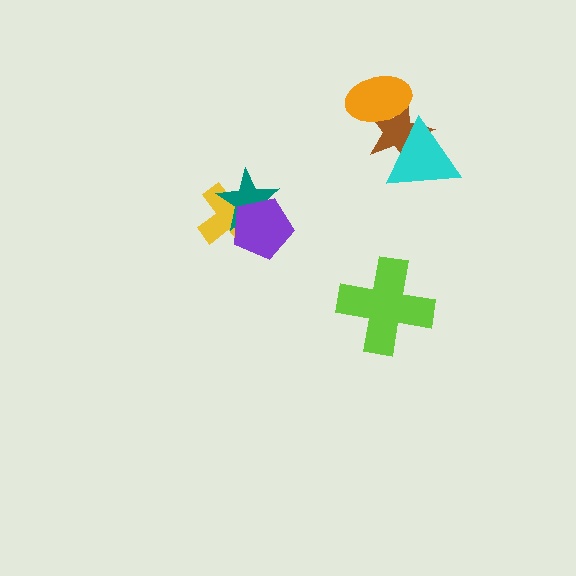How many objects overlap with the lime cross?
0 objects overlap with the lime cross.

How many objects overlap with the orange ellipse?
1 object overlaps with the orange ellipse.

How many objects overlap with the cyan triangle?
1 object overlaps with the cyan triangle.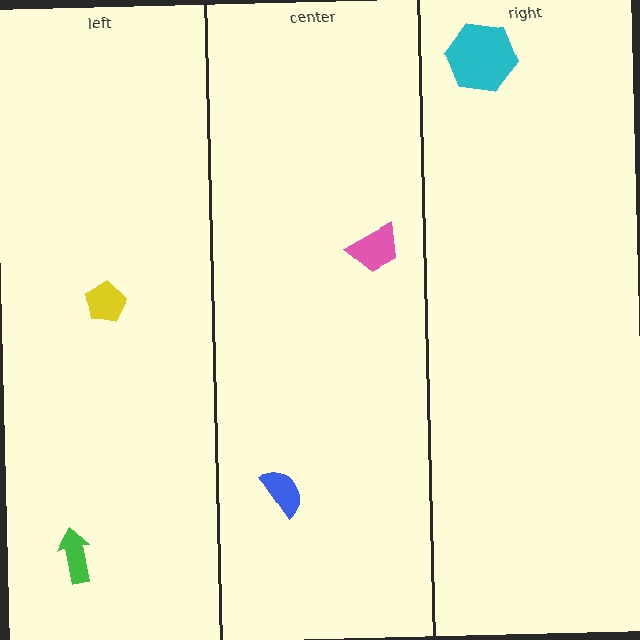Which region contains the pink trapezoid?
The center region.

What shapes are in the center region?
The blue semicircle, the pink trapezoid.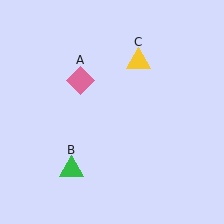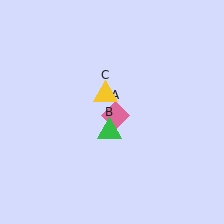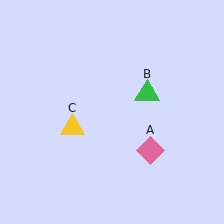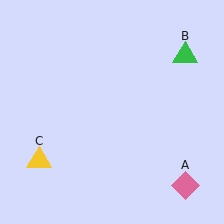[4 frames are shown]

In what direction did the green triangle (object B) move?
The green triangle (object B) moved up and to the right.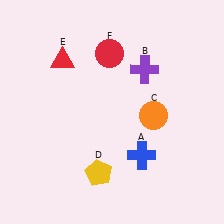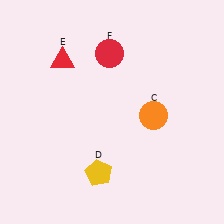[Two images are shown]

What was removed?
The purple cross (B), the blue cross (A) were removed in Image 2.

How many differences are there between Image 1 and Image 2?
There are 2 differences between the two images.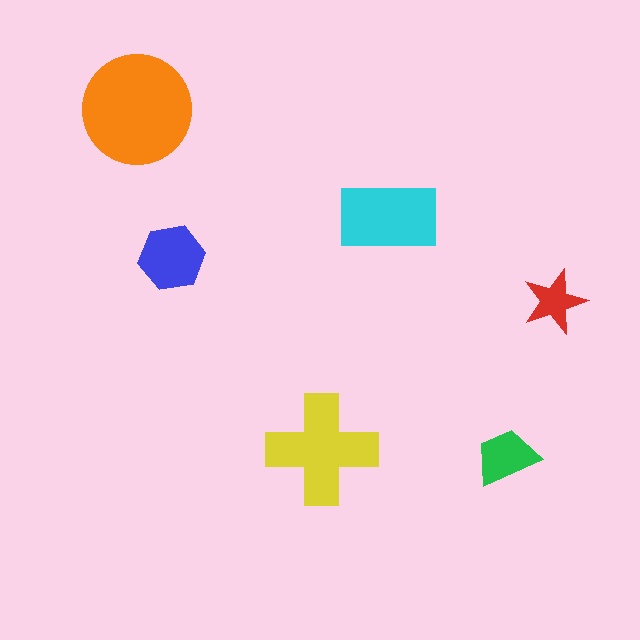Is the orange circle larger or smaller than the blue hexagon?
Larger.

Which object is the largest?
The orange circle.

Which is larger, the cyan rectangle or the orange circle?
The orange circle.